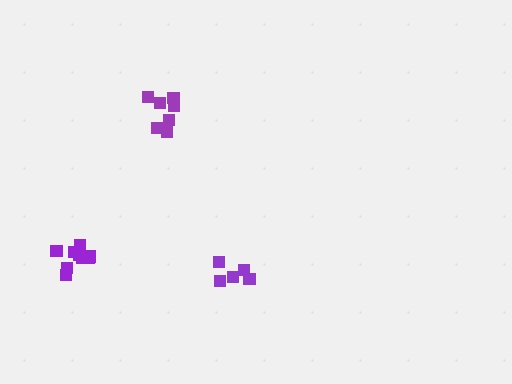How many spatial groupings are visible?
There are 3 spatial groupings.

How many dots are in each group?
Group 1: 10 dots, Group 2: 7 dots, Group 3: 5 dots (22 total).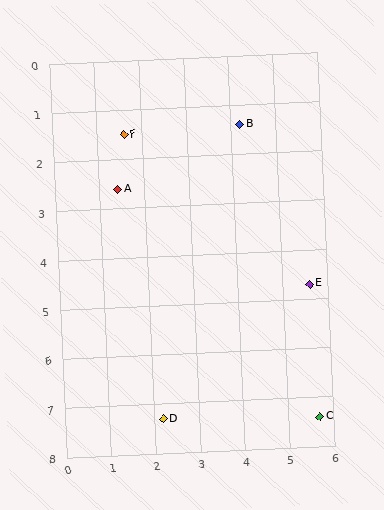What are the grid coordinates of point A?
Point A is at approximately (1.4, 2.6).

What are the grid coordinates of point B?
Point B is at approximately (4.2, 1.4).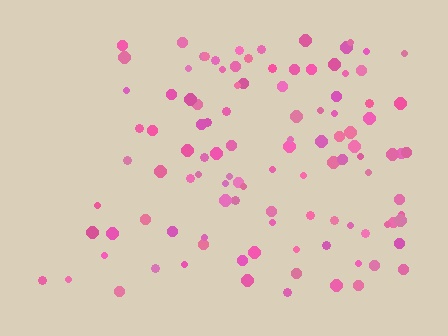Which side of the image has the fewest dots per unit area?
The left.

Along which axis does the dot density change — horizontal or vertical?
Horizontal.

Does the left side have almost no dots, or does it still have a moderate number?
Still a moderate number, just noticeably fewer than the right.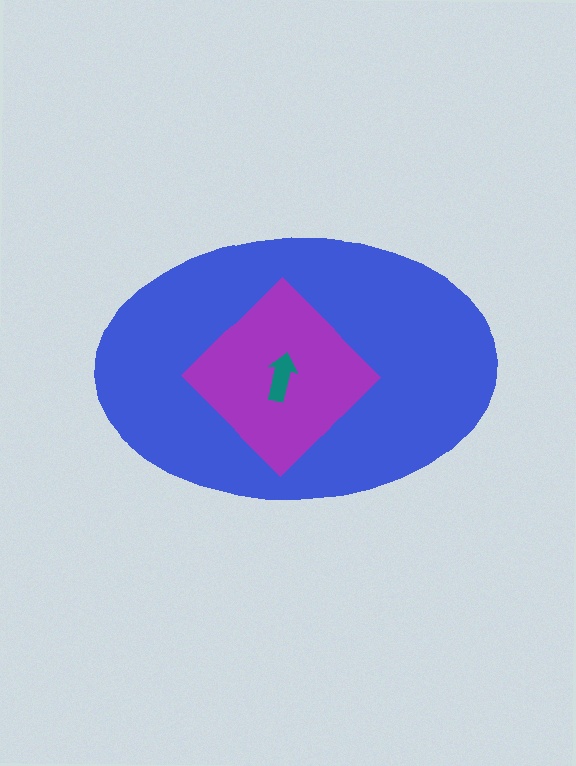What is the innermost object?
The teal arrow.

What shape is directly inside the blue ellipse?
The purple diamond.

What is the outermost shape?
The blue ellipse.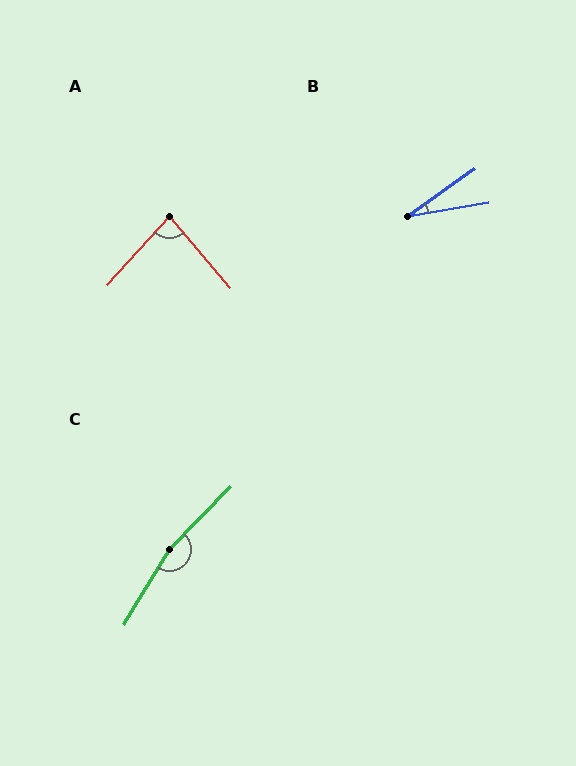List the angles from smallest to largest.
B (26°), A (82°), C (167°).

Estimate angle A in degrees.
Approximately 82 degrees.